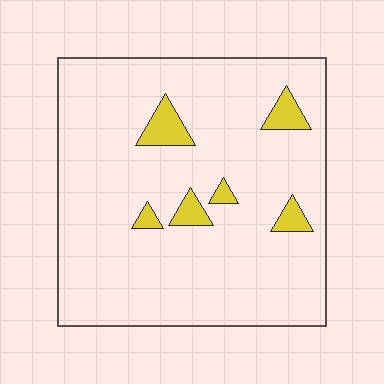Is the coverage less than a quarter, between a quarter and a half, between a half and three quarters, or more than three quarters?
Less than a quarter.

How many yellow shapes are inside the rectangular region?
6.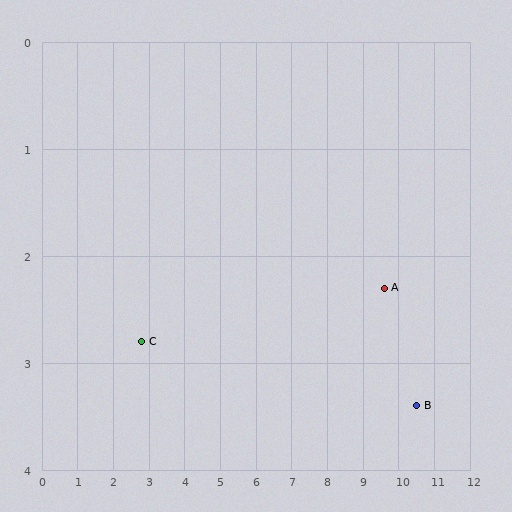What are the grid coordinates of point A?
Point A is at approximately (9.6, 2.3).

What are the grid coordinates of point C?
Point C is at approximately (2.8, 2.8).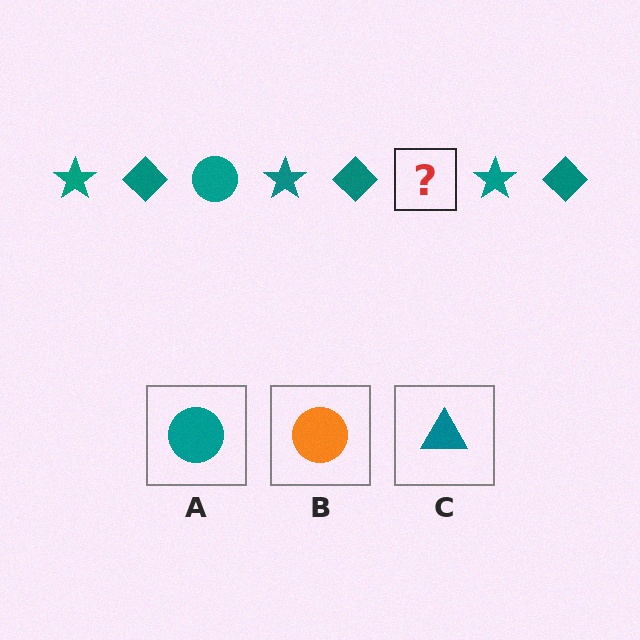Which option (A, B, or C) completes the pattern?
A.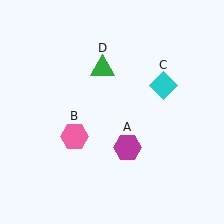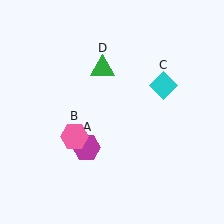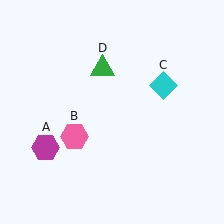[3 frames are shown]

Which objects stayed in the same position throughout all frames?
Pink hexagon (object B) and cyan diamond (object C) and green triangle (object D) remained stationary.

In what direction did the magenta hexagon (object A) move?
The magenta hexagon (object A) moved left.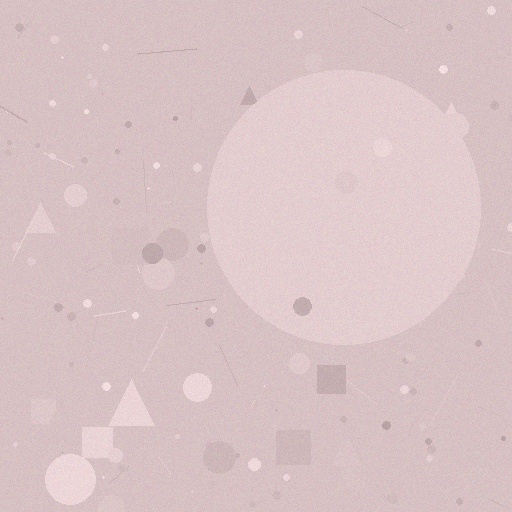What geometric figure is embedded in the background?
A circle is embedded in the background.